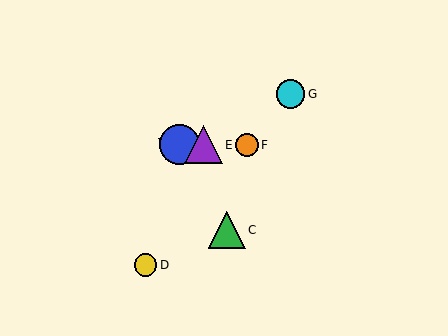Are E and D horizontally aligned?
No, E is at y≈145 and D is at y≈265.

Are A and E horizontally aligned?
Yes, both are at y≈145.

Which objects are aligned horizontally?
Objects A, B, E, F are aligned horizontally.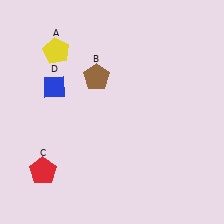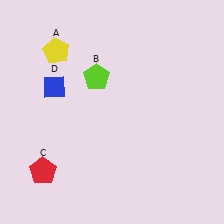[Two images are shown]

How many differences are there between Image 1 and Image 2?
There is 1 difference between the two images.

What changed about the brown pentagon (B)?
In Image 1, B is brown. In Image 2, it changed to lime.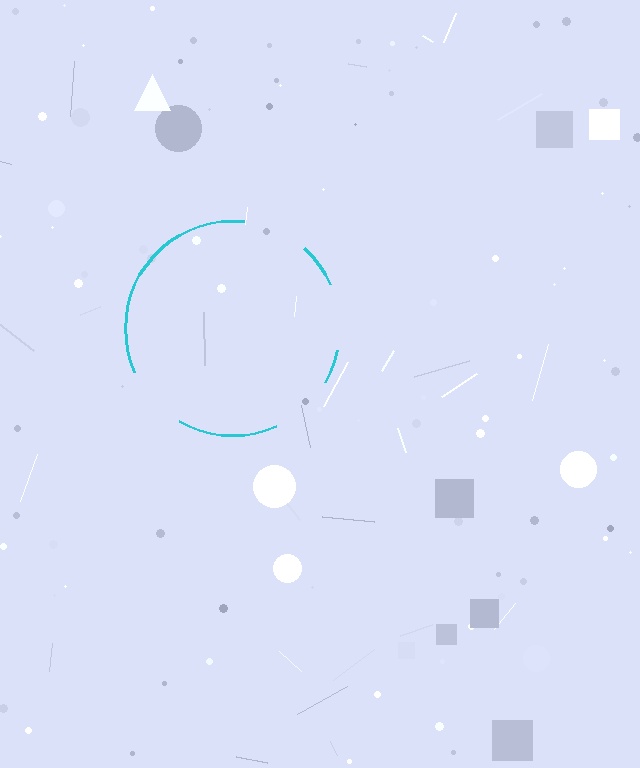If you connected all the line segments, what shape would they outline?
They would outline a circle.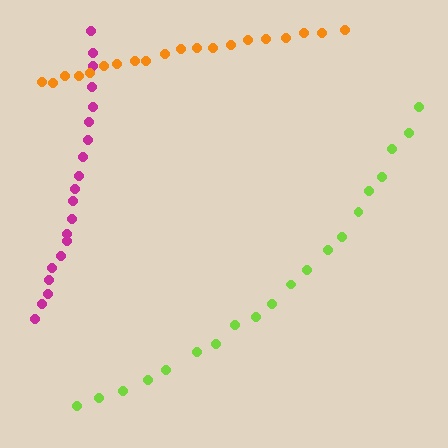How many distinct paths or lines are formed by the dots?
There are 3 distinct paths.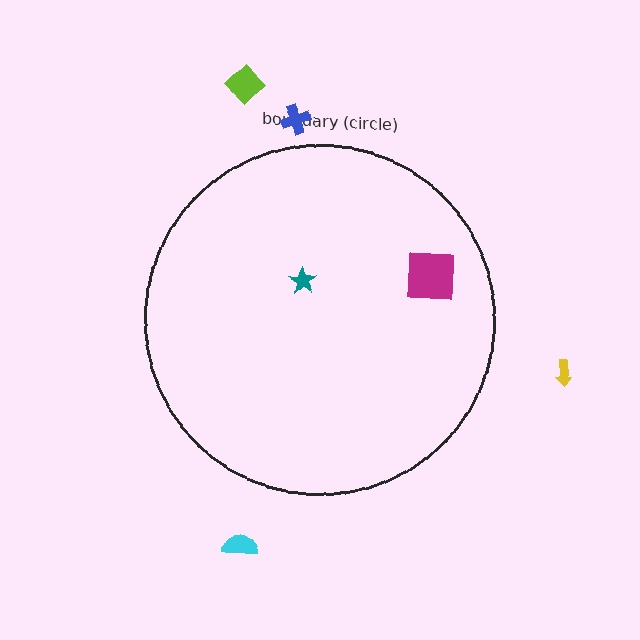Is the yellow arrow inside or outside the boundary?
Outside.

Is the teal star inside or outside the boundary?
Inside.